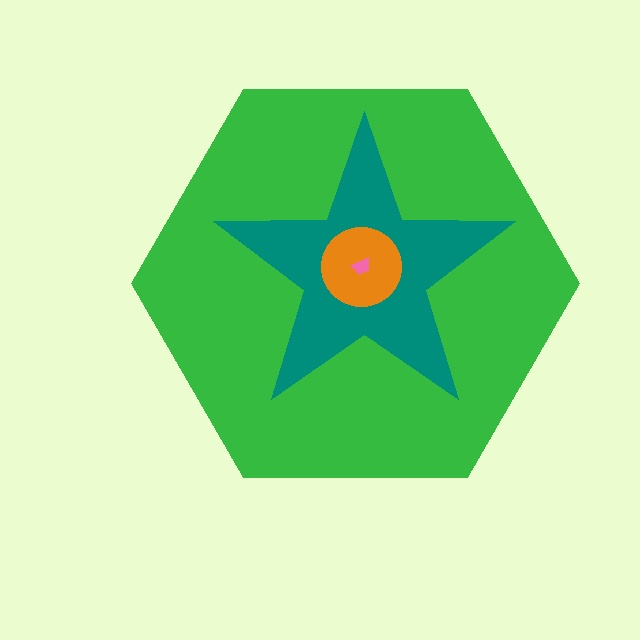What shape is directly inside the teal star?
The orange circle.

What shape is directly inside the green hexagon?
The teal star.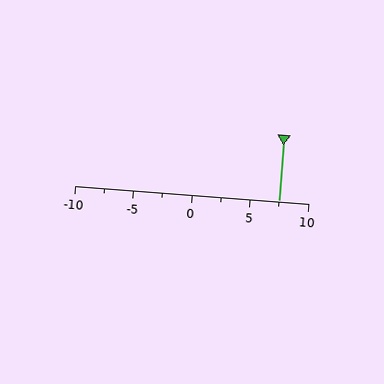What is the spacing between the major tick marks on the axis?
The major ticks are spaced 5 apart.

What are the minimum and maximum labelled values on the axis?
The axis runs from -10 to 10.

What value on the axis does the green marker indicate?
The marker indicates approximately 7.5.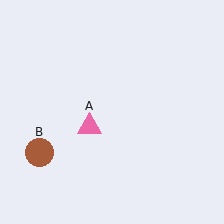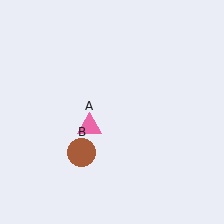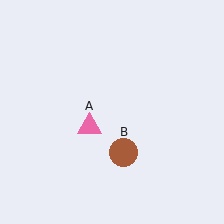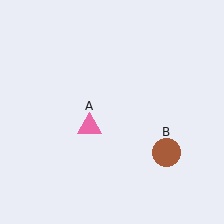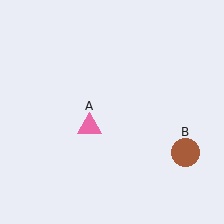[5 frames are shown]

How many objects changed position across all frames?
1 object changed position: brown circle (object B).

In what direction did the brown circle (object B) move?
The brown circle (object B) moved right.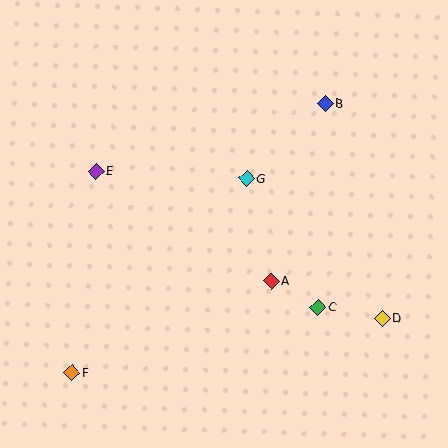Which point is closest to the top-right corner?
Point B is closest to the top-right corner.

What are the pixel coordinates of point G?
Point G is at (246, 179).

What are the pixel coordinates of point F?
Point F is at (72, 373).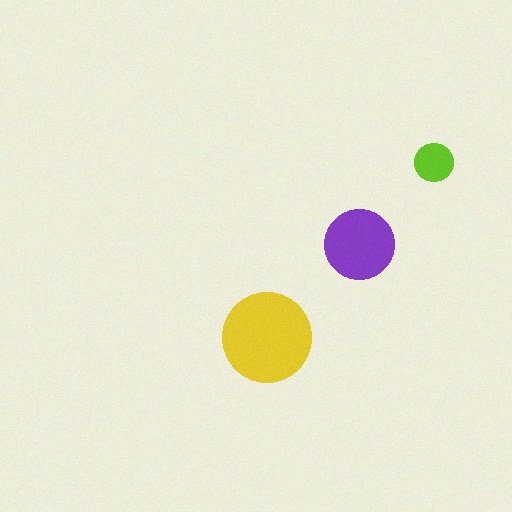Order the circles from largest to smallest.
the yellow one, the purple one, the lime one.